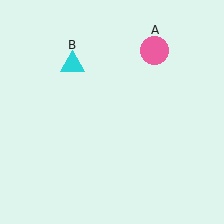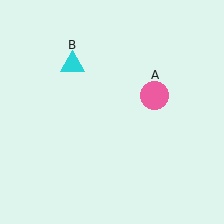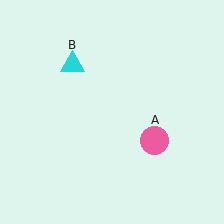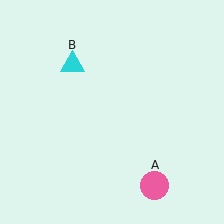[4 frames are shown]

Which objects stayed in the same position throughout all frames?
Cyan triangle (object B) remained stationary.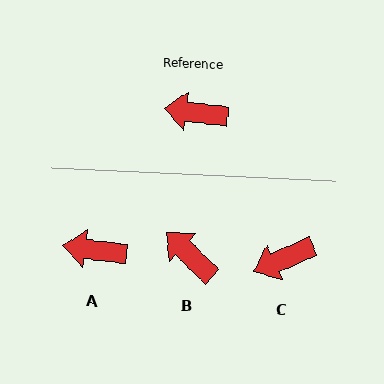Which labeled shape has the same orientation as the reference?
A.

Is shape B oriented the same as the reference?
No, it is off by about 37 degrees.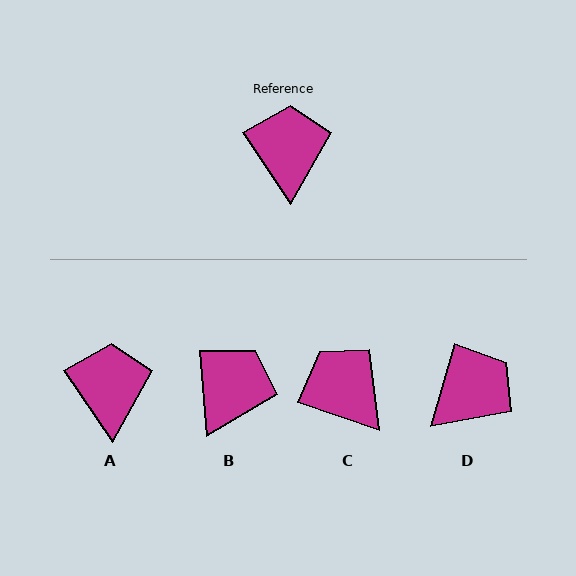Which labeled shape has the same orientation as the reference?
A.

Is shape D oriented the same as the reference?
No, it is off by about 50 degrees.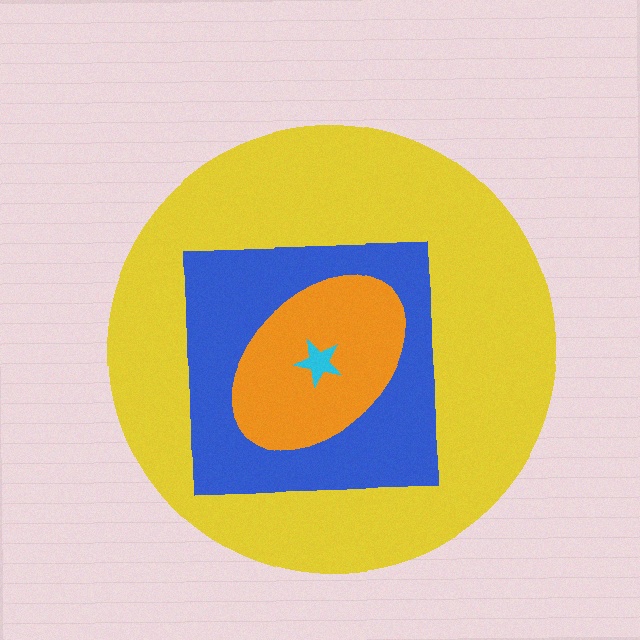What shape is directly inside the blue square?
The orange ellipse.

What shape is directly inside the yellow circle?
The blue square.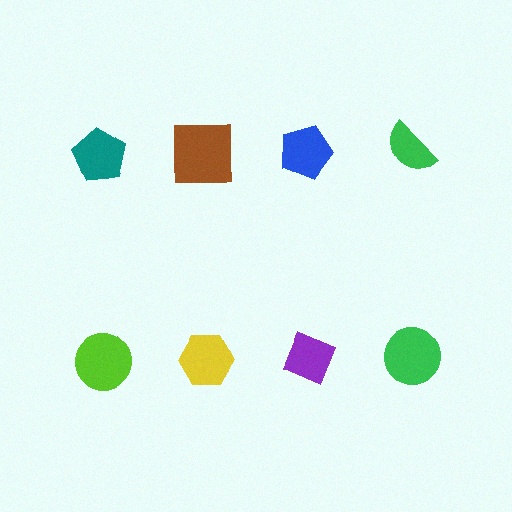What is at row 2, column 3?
A purple diamond.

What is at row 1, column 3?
A blue pentagon.